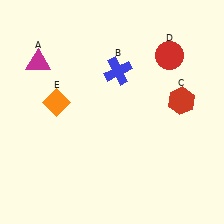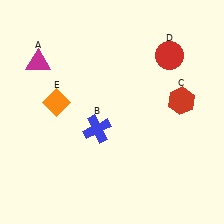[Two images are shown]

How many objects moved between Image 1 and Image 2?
1 object moved between the two images.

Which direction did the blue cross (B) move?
The blue cross (B) moved down.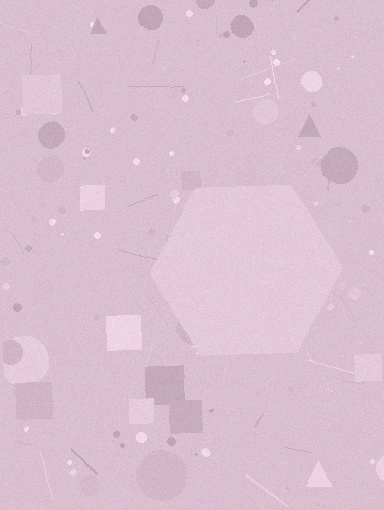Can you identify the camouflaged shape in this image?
The camouflaged shape is a hexagon.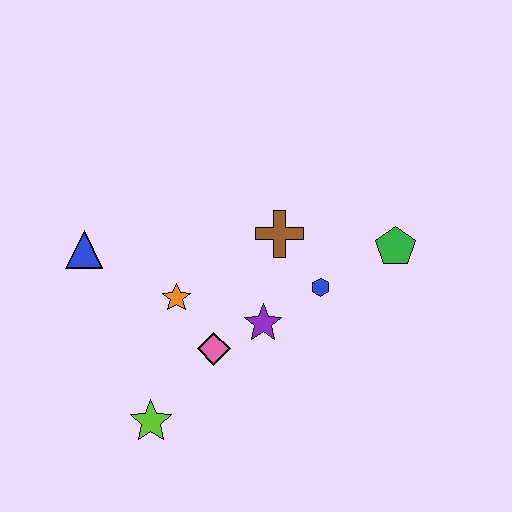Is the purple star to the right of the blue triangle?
Yes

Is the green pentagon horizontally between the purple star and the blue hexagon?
No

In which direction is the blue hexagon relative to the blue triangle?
The blue hexagon is to the right of the blue triangle.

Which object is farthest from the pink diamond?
The green pentagon is farthest from the pink diamond.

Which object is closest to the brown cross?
The blue hexagon is closest to the brown cross.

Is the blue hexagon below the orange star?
No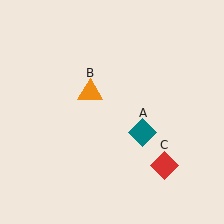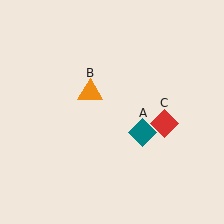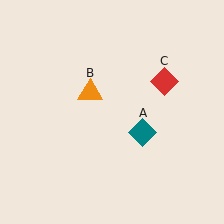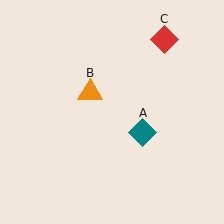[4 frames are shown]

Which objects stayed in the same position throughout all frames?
Teal diamond (object A) and orange triangle (object B) remained stationary.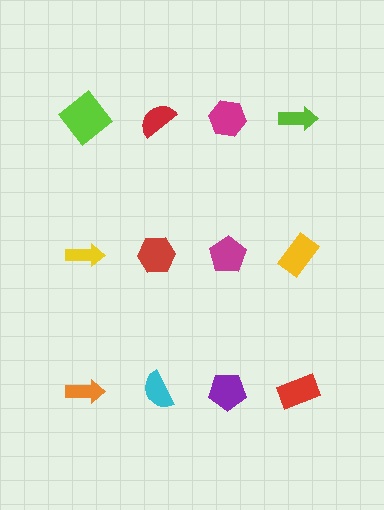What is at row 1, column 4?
A lime arrow.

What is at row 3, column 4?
A red rectangle.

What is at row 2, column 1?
A yellow arrow.